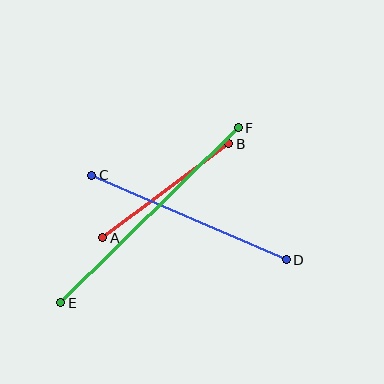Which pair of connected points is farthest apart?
Points E and F are farthest apart.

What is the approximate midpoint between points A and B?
The midpoint is at approximately (166, 191) pixels.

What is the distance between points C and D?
The distance is approximately 212 pixels.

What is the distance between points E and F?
The distance is approximately 249 pixels.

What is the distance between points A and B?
The distance is approximately 157 pixels.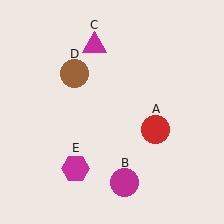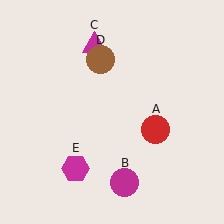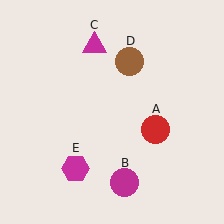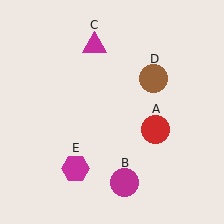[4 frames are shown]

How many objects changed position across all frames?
1 object changed position: brown circle (object D).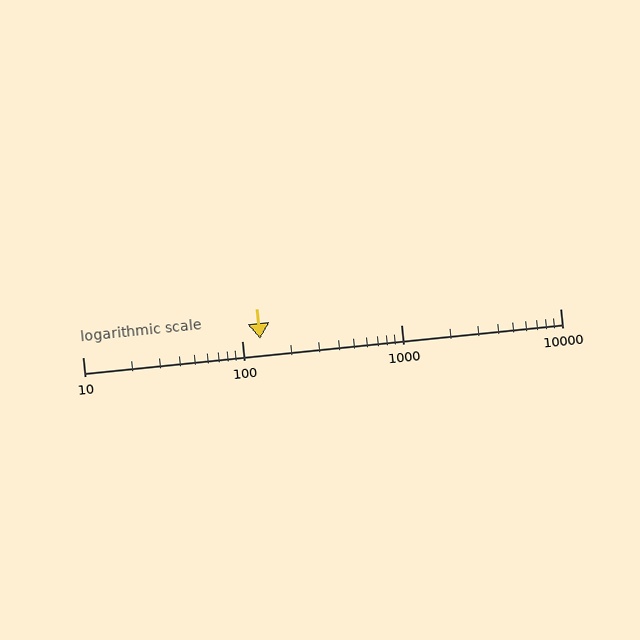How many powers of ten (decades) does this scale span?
The scale spans 3 decades, from 10 to 10000.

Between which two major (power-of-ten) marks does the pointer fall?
The pointer is between 100 and 1000.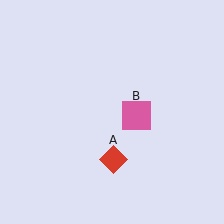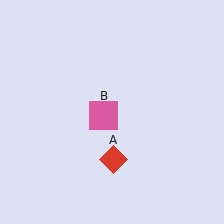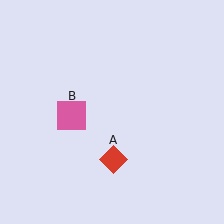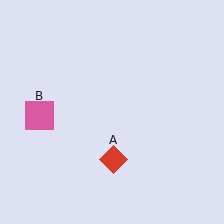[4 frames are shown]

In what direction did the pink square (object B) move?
The pink square (object B) moved left.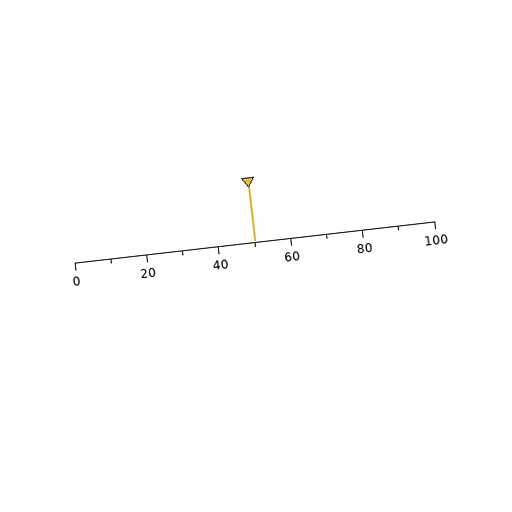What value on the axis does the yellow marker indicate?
The marker indicates approximately 50.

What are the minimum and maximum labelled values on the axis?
The axis runs from 0 to 100.